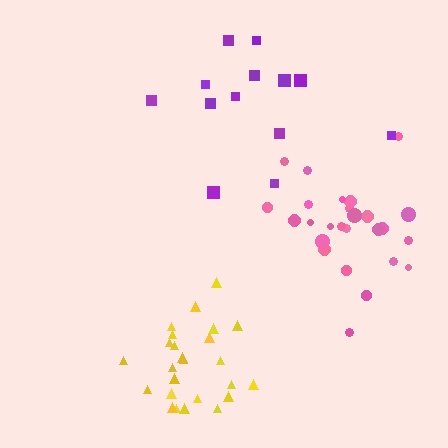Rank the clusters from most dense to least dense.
yellow, pink, purple.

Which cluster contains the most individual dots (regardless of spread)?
Pink (27).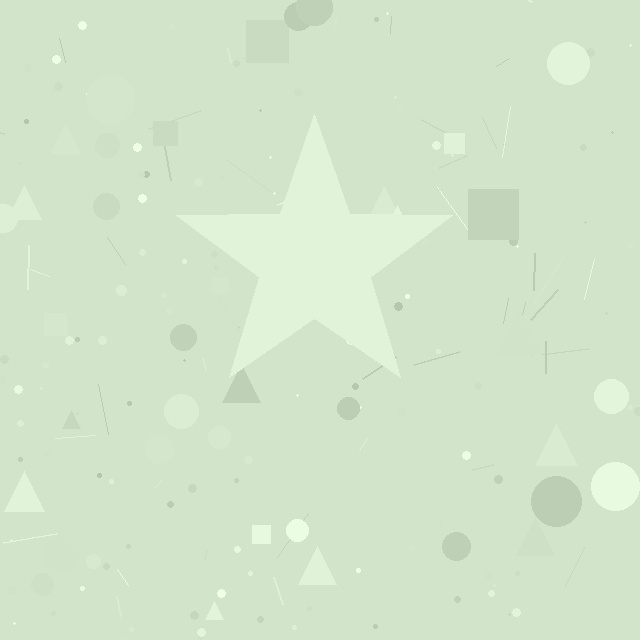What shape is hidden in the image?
A star is hidden in the image.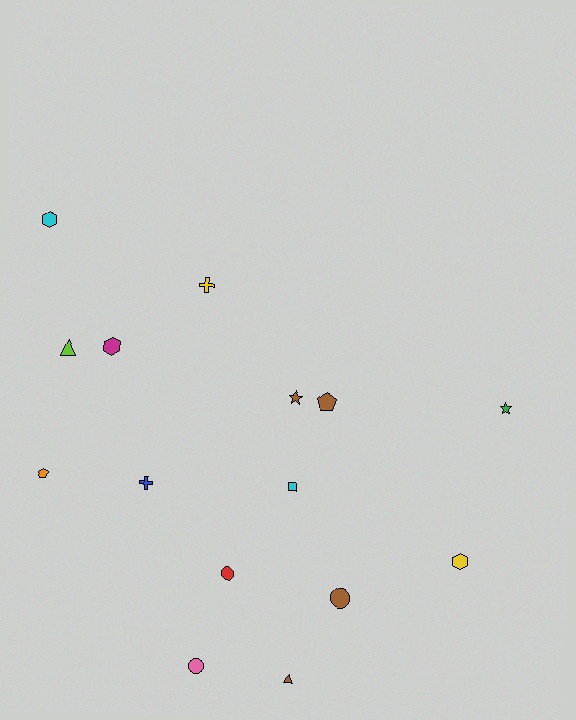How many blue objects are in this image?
There is 1 blue object.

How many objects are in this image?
There are 15 objects.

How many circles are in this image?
There are 3 circles.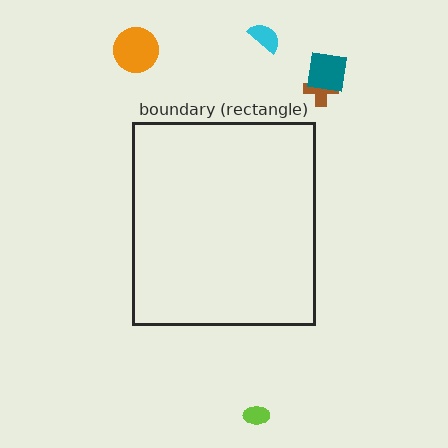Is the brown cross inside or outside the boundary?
Outside.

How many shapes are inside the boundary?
0 inside, 5 outside.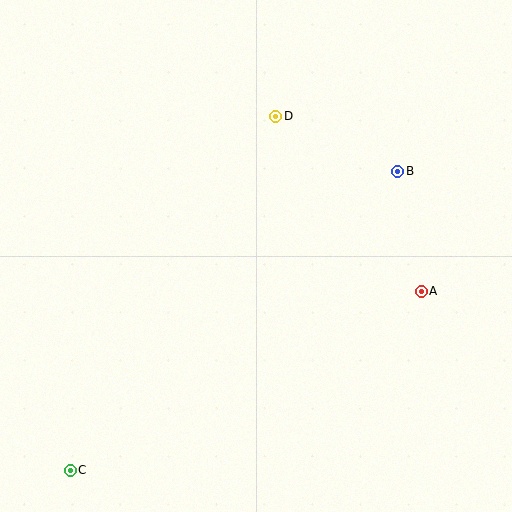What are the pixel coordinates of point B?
Point B is at (398, 171).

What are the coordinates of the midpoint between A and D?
The midpoint between A and D is at (348, 204).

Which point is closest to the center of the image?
Point D at (275, 116) is closest to the center.